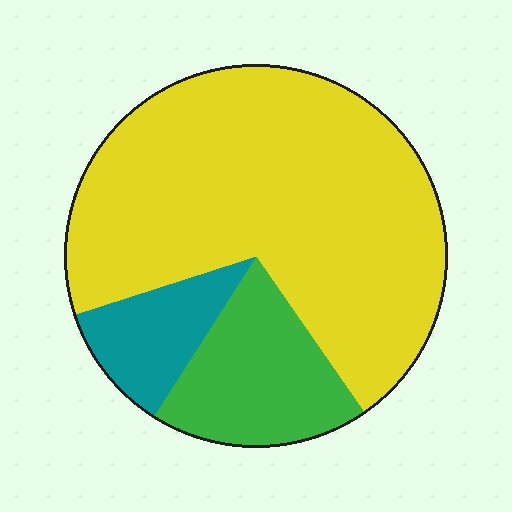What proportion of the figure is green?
Green takes up about one fifth (1/5) of the figure.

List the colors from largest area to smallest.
From largest to smallest: yellow, green, teal.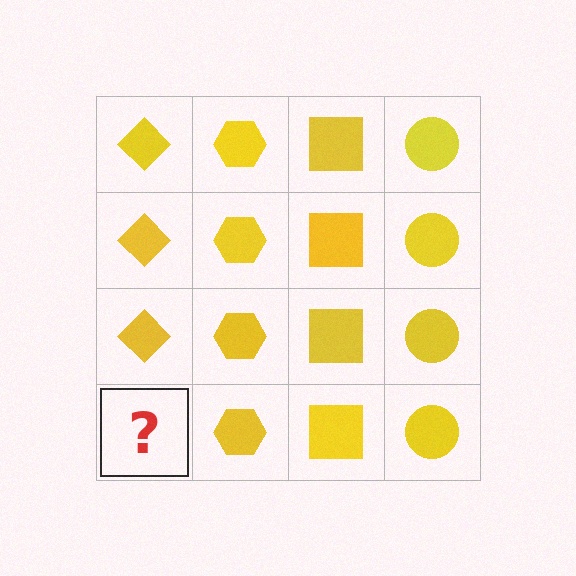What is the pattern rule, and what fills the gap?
The rule is that each column has a consistent shape. The gap should be filled with a yellow diamond.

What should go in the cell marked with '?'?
The missing cell should contain a yellow diamond.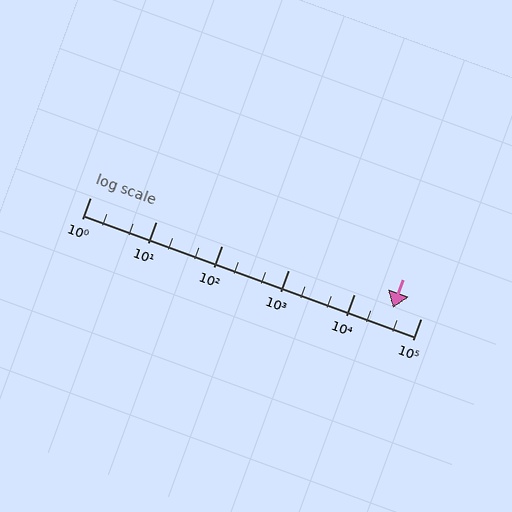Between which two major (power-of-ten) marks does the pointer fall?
The pointer is between 10000 and 100000.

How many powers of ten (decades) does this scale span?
The scale spans 5 decades, from 1 to 100000.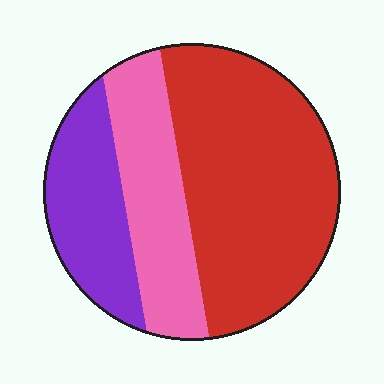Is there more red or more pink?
Red.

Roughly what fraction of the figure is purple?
Purple covers roughly 20% of the figure.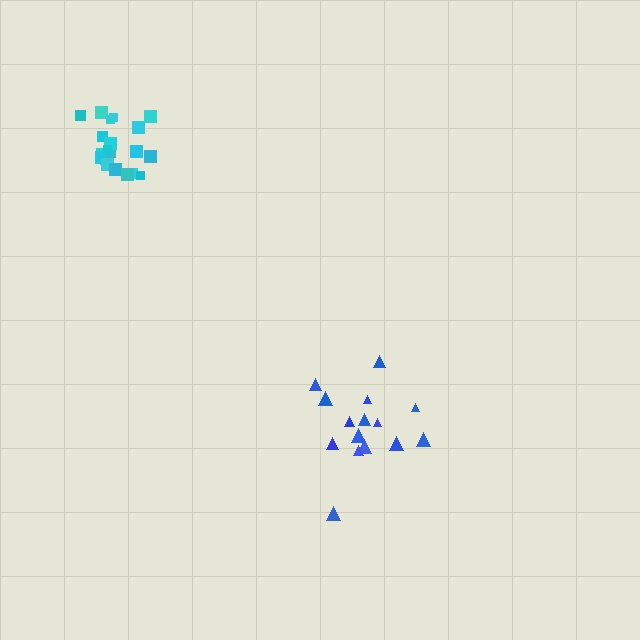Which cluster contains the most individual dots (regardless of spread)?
Cyan (20).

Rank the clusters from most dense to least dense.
cyan, blue.